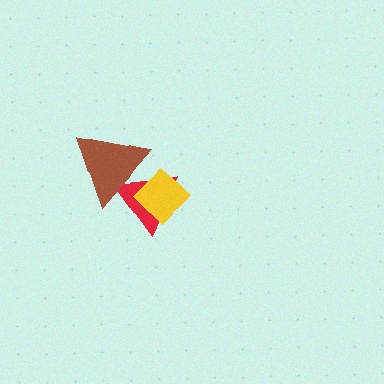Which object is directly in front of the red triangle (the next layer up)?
The brown triangle is directly in front of the red triangle.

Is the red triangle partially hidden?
Yes, it is partially covered by another shape.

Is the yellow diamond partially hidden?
No, no other shape covers it.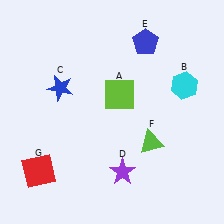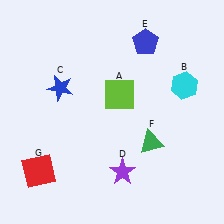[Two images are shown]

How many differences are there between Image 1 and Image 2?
There is 1 difference between the two images.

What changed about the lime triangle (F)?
In Image 1, F is lime. In Image 2, it changed to green.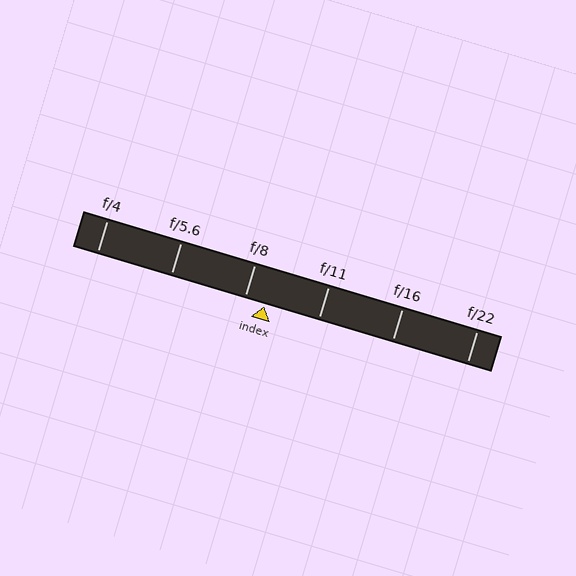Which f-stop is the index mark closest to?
The index mark is closest to f/8.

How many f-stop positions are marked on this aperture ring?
There are 6 f-stop positions marked.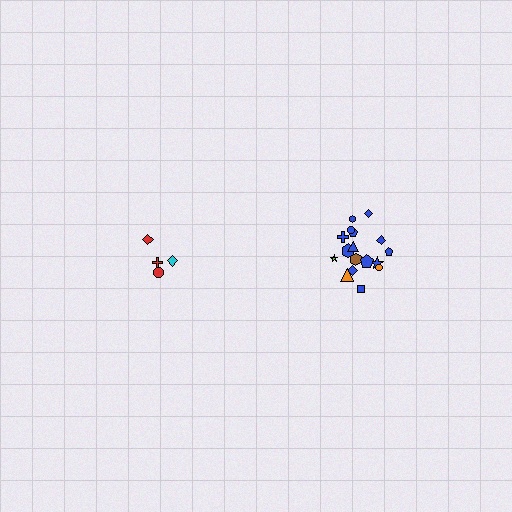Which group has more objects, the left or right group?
The right group.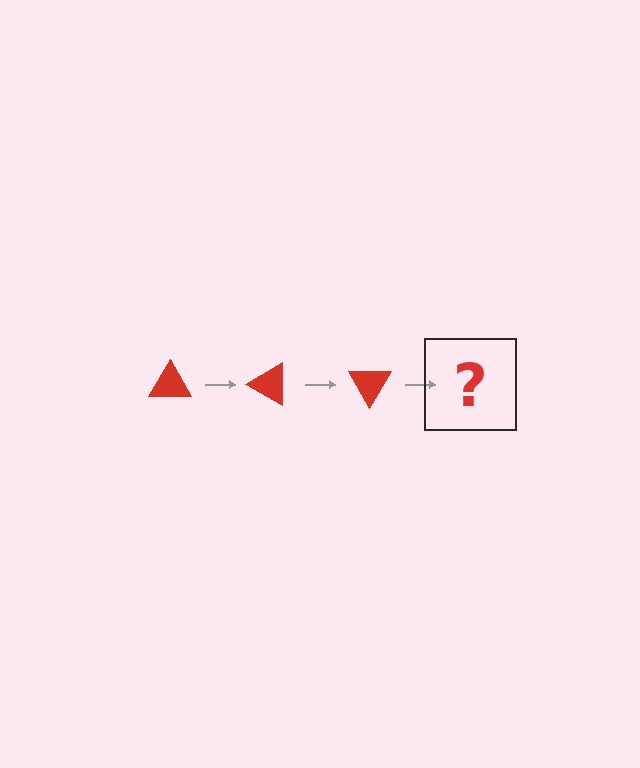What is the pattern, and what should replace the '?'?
The pattern is that the triangle rotates 30 degrees each step. The '?' should be a red triangle rotated 90 degrees.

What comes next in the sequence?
The next element should be a red triangle rotated 90 degrees.